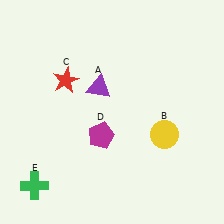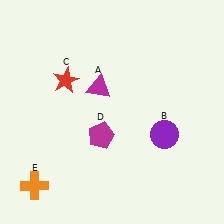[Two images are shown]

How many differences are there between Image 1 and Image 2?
There are 3 differences between the two images.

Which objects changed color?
A changed from purple to magenta. B changed from yellow to purple. E changed from green to orange.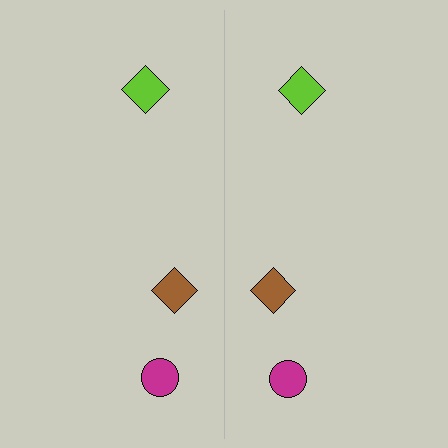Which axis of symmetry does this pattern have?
The pattern has a vertical axis of symmetry running through the center of the image.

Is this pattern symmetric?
Yes, this pattern has bilateral (reflection) symmetry.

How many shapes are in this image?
There are 6 shapes in this image.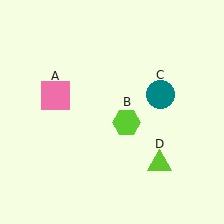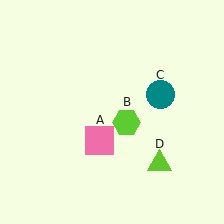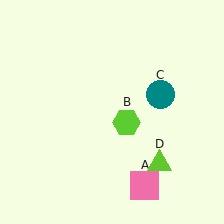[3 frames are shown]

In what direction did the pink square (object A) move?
The pink square (object A) moved down and to the right.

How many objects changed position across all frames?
1 object changed position: pink square (object A).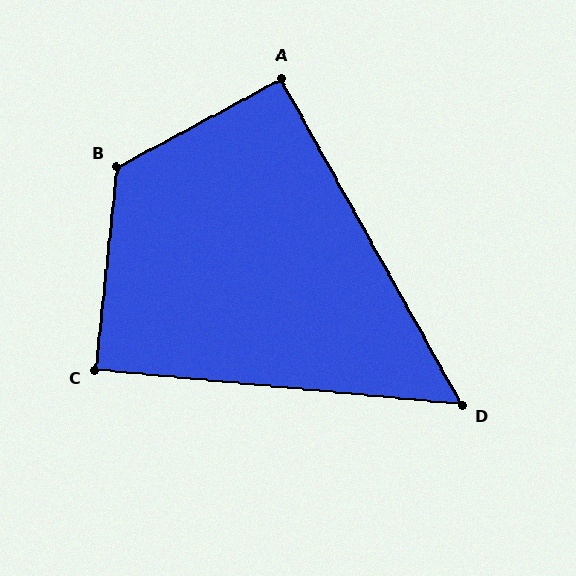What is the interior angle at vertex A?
Approximately 91 degrees (approximately right).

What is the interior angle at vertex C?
Approximately 89 degrees (approximately right).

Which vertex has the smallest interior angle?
D, at approximately 56 degrees.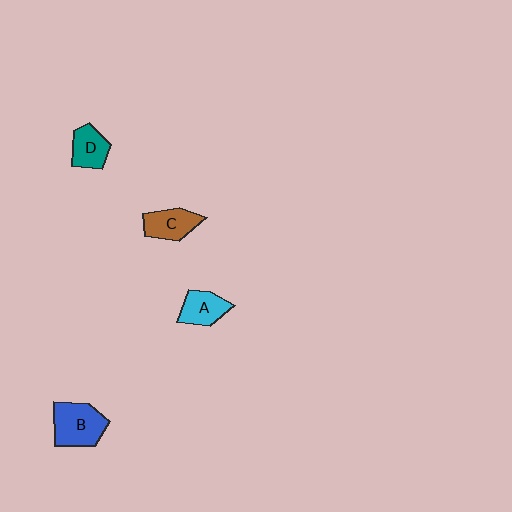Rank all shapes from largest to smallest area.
From largest to smallest: B (blue), C (brown), A (cyan), D (teal).